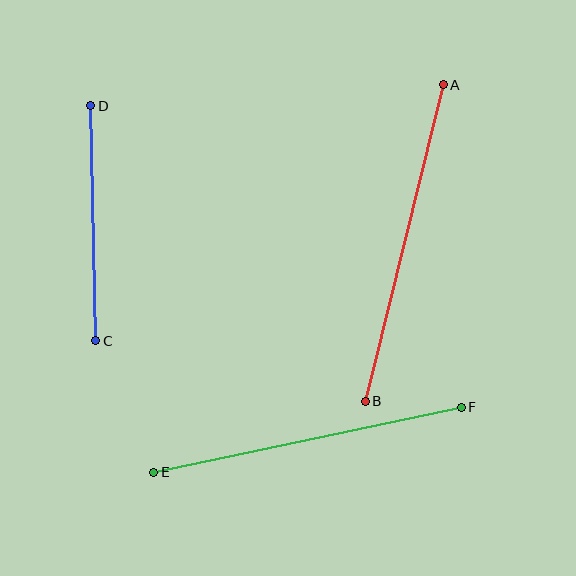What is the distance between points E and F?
The distance is approximately 314 pixels.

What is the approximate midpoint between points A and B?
The midpoint is at approximately (404, 243) pixels.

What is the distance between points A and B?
The distance is approximately 326 pixels.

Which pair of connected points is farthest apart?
Points A and B are farthest apart.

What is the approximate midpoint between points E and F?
The midpoint is at approximately (308, 440) pixels.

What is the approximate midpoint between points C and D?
The midpoint is at approximately (93, 223) pixels.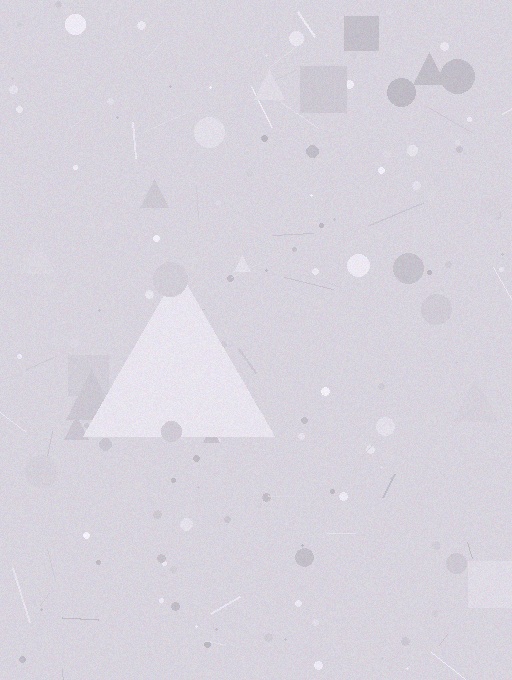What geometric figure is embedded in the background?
A triangle is embedded in the background.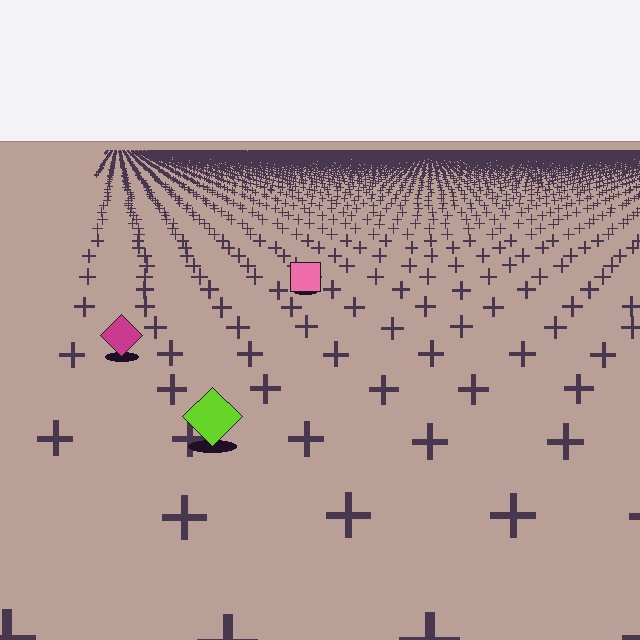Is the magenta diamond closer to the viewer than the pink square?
Yes. The magenta diamond is closer — you can tell from the texture gradient: the ground texture is coarser near it.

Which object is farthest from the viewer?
The pink square is farthest from the viewer. It appears smaller and the ground texture around it is denser.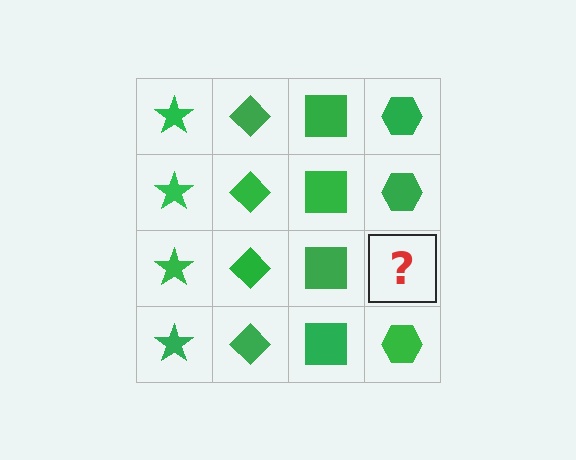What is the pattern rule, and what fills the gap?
The rule is that each column has a consistent shape. The gap should be filled with a green hexagon.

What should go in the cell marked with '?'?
The missing cell should contain a green hexagon.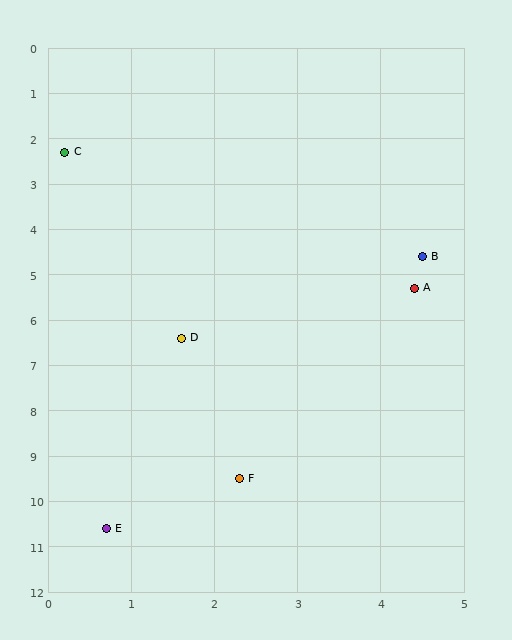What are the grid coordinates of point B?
Point B is at approximately (4.5, 4.6).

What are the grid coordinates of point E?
Point E is at approximately (0.7, 10.6).